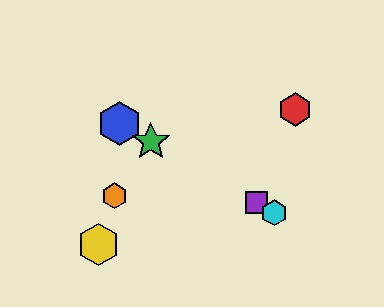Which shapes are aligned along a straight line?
The blue hexagon, the green star, the purple square, the cyan hexagon are aligned along a straight line.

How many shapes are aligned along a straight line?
4 shapes (the blue hexagon, the green star, the purple square, the cyan hexagon) are aligned along a straight line.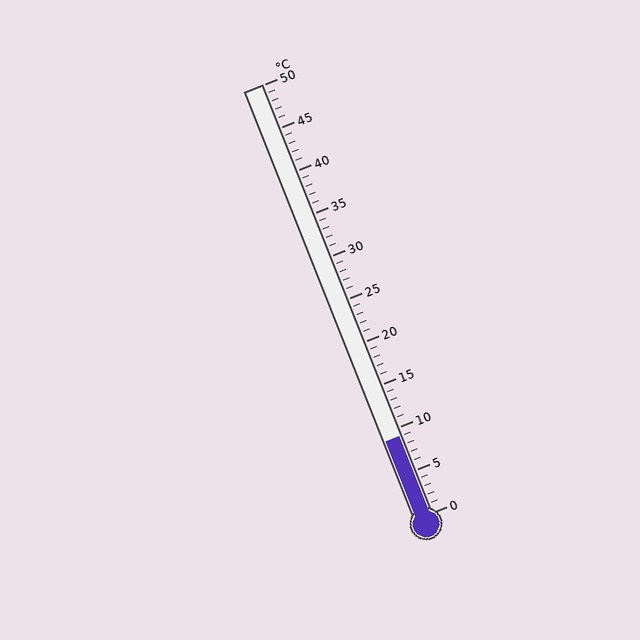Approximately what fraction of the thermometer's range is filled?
The thermometer is filled to approximately 20% of its range.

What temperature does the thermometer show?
The thermometer shows approximately 9°C.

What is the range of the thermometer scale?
The thermometer scale ranges from 0°C to 50°C.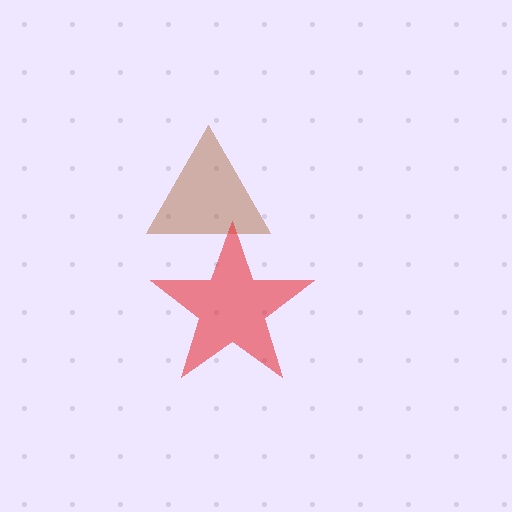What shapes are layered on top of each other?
The layered shapes are: a brown triangle, a red star.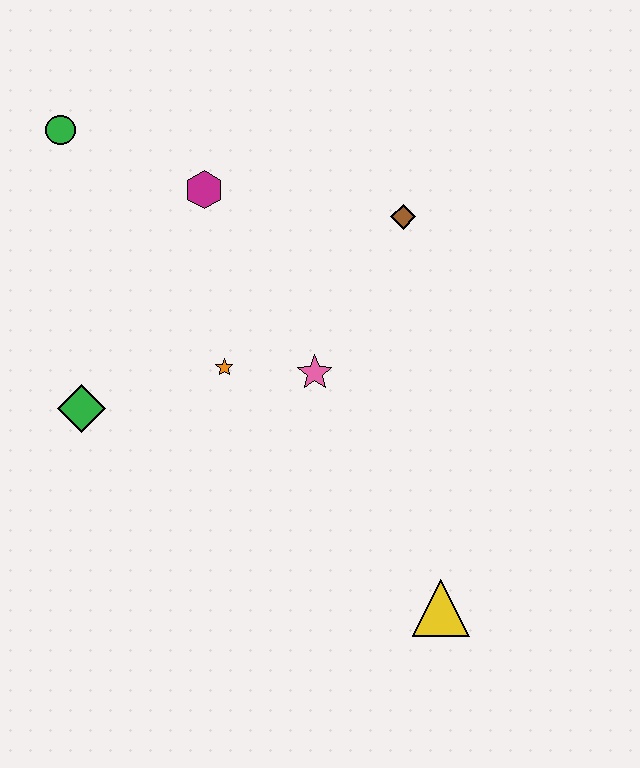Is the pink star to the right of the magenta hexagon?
Yes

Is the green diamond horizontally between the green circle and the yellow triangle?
Yes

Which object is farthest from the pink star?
The green circle is farthest from the pink star.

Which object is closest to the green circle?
The magenta hexagon is closest to the green circle.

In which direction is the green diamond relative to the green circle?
The green diamond is below the green circle.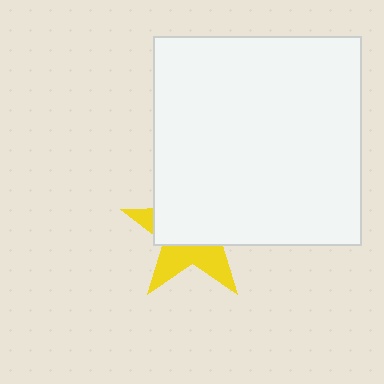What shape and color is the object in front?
The object in front is a white square.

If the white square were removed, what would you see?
You would see the complete yellow star.